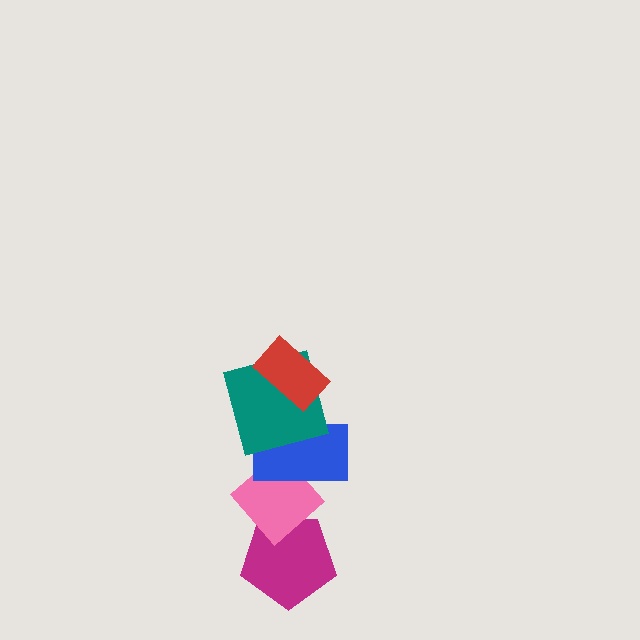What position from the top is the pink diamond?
The pink diamond is 4th from the top.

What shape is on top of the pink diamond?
The blue rectangle is on top of the pink diamond.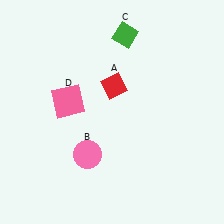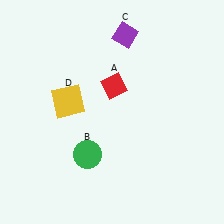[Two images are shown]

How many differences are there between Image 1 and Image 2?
There are 3 differences between the two images.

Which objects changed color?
B changed from pink to green. C changed from green to purple. D changed from pink to yellow.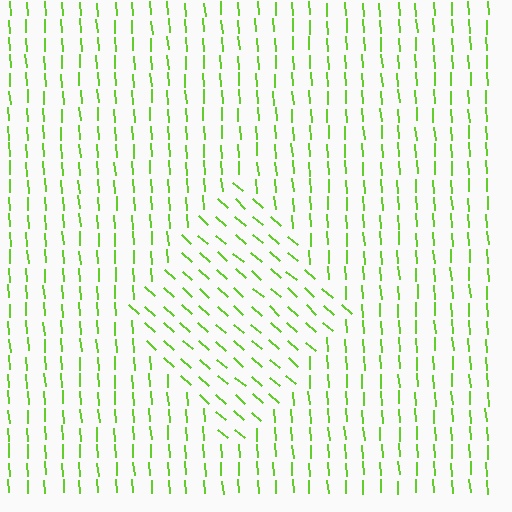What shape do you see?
I see a diamond.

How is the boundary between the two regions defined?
The boundary is defined purely by a change in line orientation (approximately 45 degrees difference). All lines are the same color and thickness.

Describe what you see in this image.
The image is filled with small lime line segments. A diamond region in the image has lines oriented differently from the surrounding lines, creating a visible texture boundary.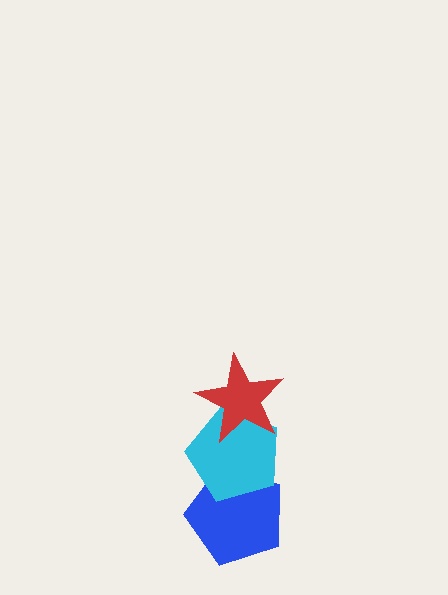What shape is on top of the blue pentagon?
The cyan pentagon is on top of the blue pentagon.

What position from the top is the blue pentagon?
The blue pentagon is 3rd from the top.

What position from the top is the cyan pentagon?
The cyan pentagon is 2nd from the top.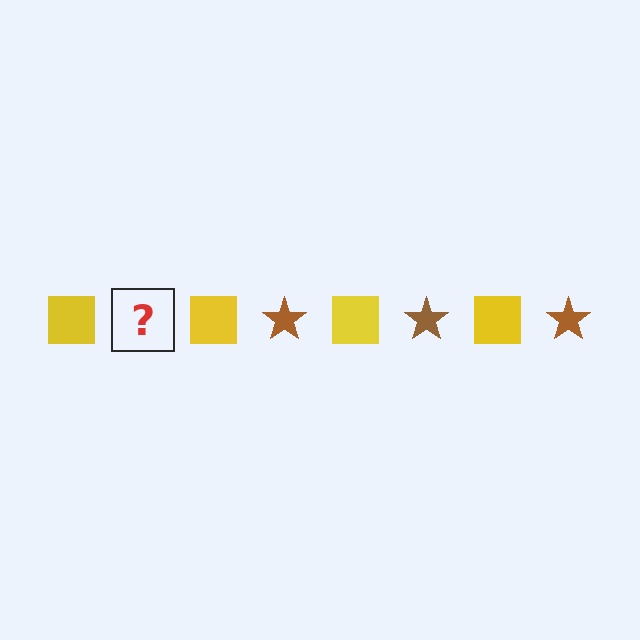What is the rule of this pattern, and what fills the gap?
The rule is that the pattern alternates between yellow square and brown star. The gap should be filled with a brown star.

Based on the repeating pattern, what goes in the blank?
The blank should be a brown star.